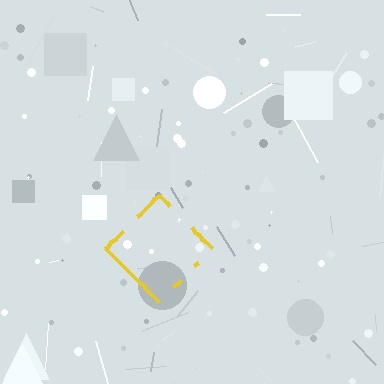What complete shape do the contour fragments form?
The contour fragments form a diamond.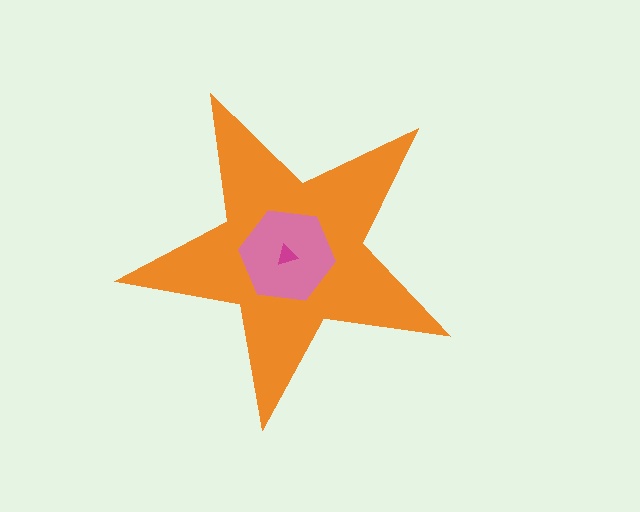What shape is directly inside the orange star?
The pink hexagon.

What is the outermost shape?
The orange star.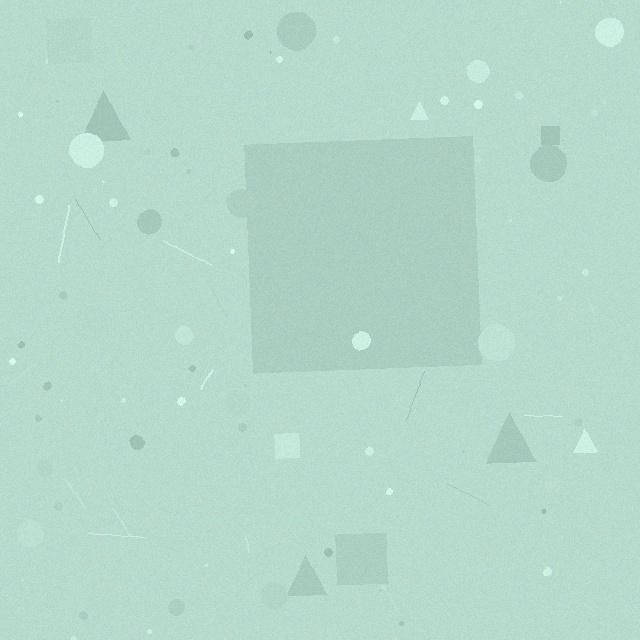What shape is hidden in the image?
A square is hidden in the image.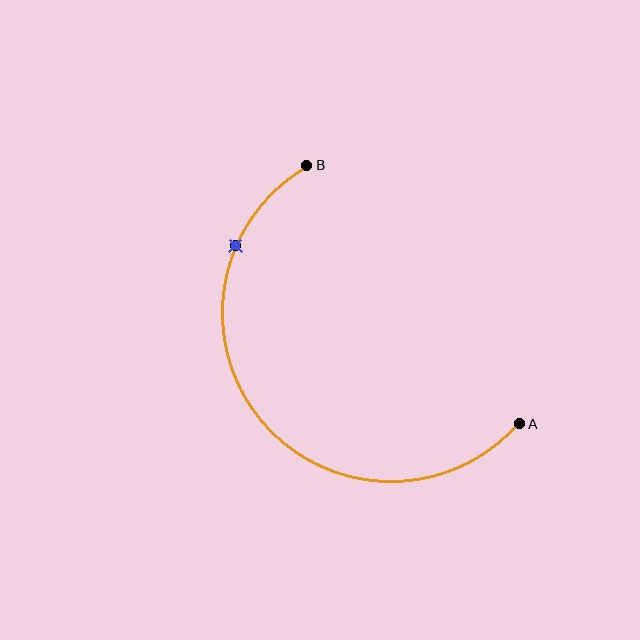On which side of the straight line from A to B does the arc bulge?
The arc bulges below and to the left of the straight line connecting A and B.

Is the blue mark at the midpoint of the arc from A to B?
No. The blue mark lies on the arc but is closer to endpoint B. The arc midpoint would be at the point on the curve equidistant along the arc from both A and B.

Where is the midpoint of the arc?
The arc midpoint is the point on the curve farthest from the straight line joining A and B. It sits below and to the left of that line.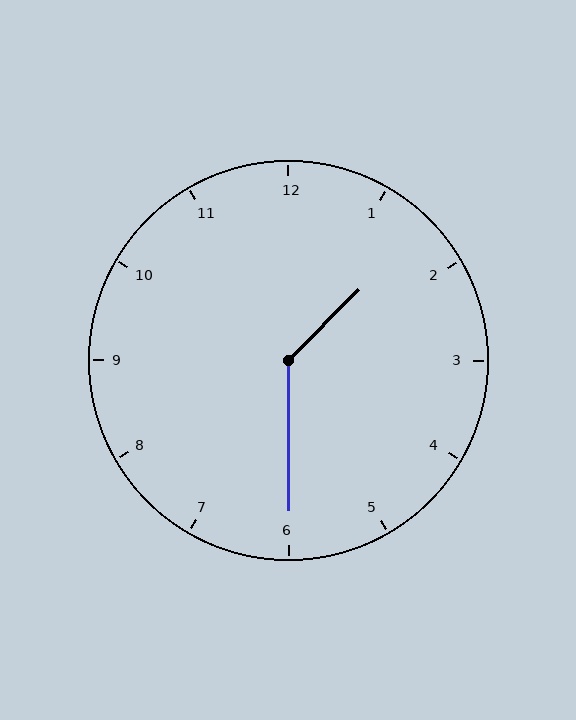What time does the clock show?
1:30.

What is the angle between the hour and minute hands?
Approximately 135 degrees.